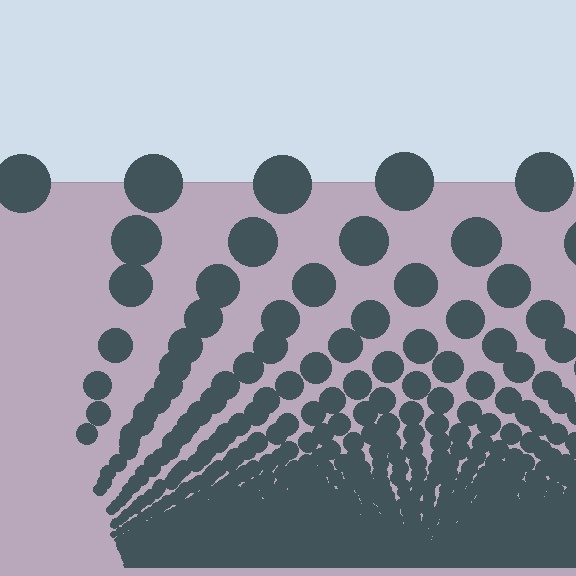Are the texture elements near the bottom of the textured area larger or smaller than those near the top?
Smaller. The gradient is inverted — elements near the bottom are smaller and denser.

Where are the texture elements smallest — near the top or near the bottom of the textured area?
Near the bottom.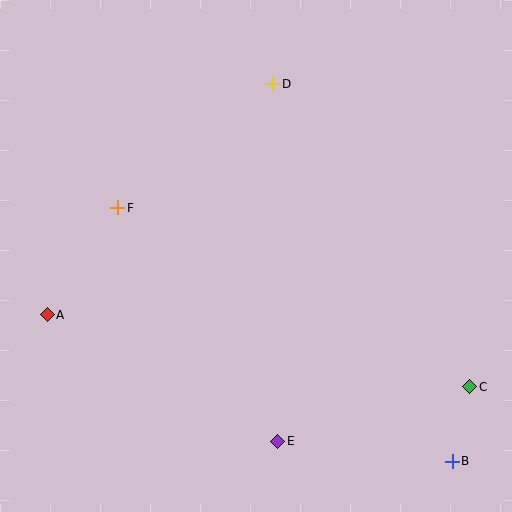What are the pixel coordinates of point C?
Point C is at (470, 387).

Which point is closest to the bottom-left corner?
Point A is closest to the bottom-left corner.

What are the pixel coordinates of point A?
Point A is at (47, 315).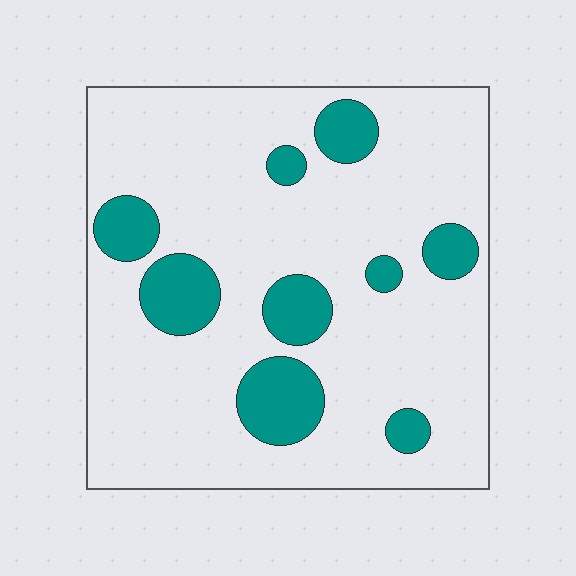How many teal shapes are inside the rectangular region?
9.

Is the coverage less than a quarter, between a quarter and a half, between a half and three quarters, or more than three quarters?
Less than a quarter.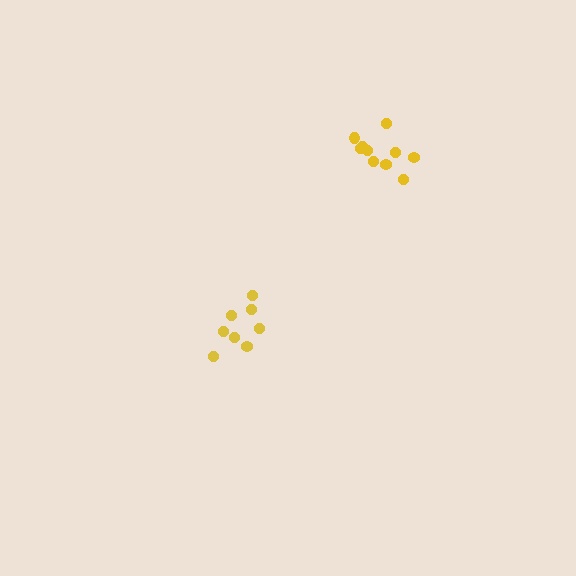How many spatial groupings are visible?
There are 2 spatial groupings.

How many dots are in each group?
Group 1: 9 dots, Group 2: 10 dots (19 total).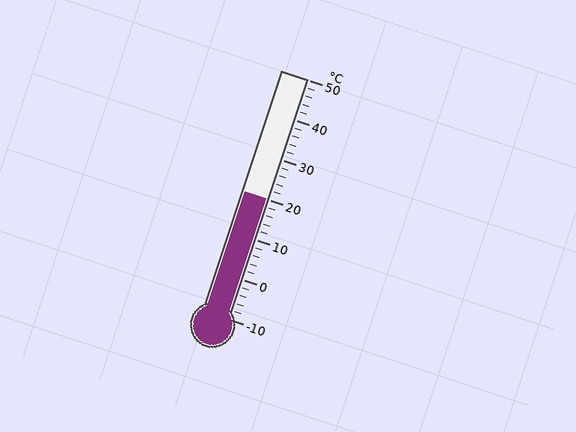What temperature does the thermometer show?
The thermometer shows approximately 20°C.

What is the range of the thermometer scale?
The thermometer scale ranges from -10°C to 50°C.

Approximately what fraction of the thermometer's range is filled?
The thermometer is filled to approximately 50% of its range.